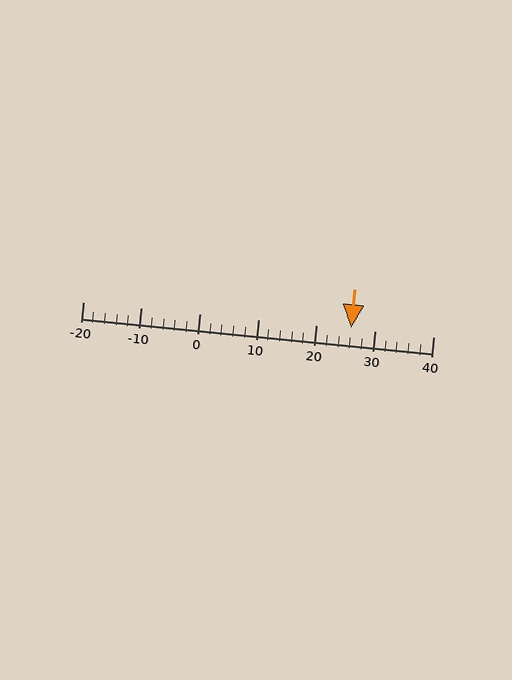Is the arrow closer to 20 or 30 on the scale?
The arrow is closer to 30.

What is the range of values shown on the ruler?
The ruler shows values from -20 to 40.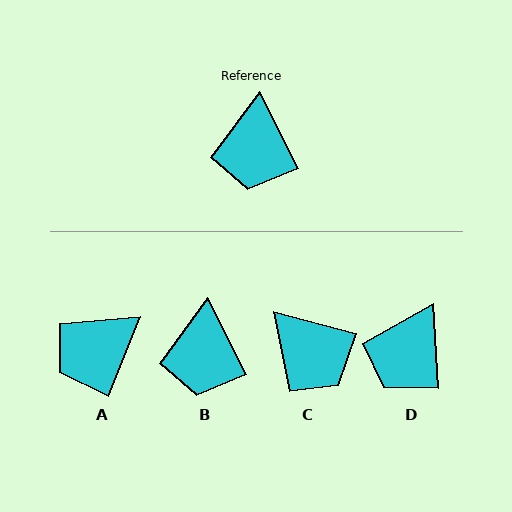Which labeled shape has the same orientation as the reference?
B.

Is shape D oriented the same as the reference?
No, it is off by about 24 degrees.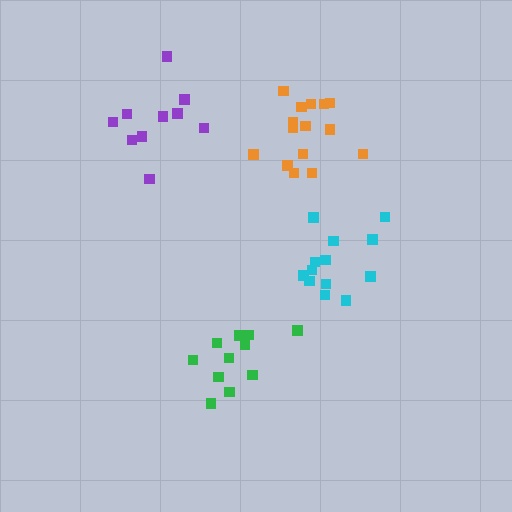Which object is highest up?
The orange cluster is topmost.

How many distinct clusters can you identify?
There are 4 distinct clusters.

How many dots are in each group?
Group 1: 10 dots, Group 2: 11 dots, Group 3: 13 dots, Group 4: 15 dots (49 total).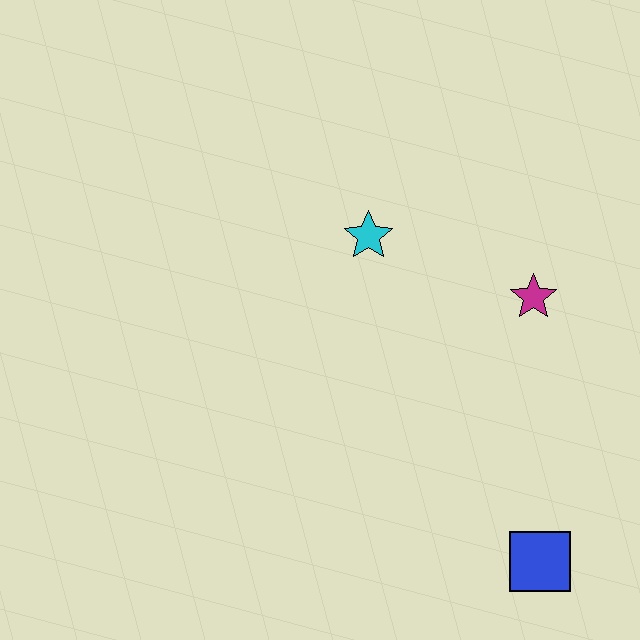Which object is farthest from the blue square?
The cyan star is farthest from the blue square.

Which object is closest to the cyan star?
The magenta star is closest to the cyan star.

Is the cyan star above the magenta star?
Yes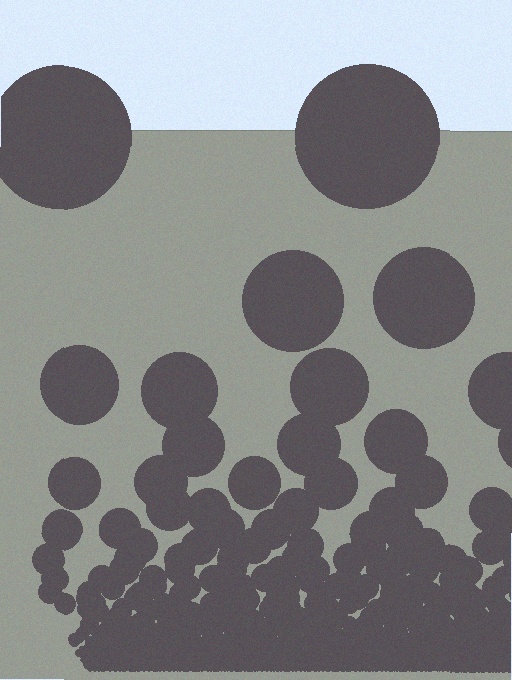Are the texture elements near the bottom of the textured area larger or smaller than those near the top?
Smaller. The gradient is inverted — elements near the bottom are smaller and denser.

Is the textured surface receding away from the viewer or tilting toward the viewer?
The surface appears to tilt toward the viewer. Texture elements get larger and sparser toward the top.